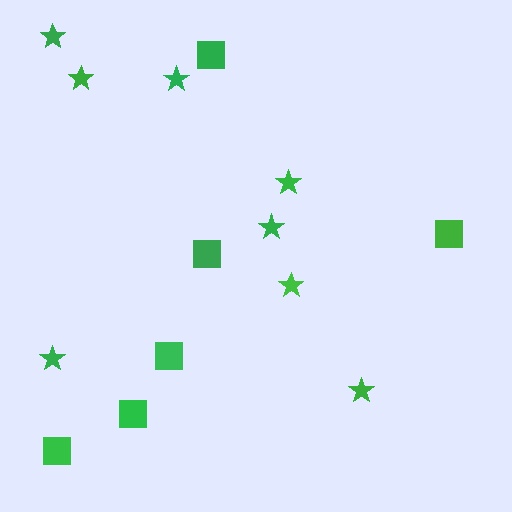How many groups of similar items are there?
There are 2 groups: one group of stars (8) and one group of squares (6).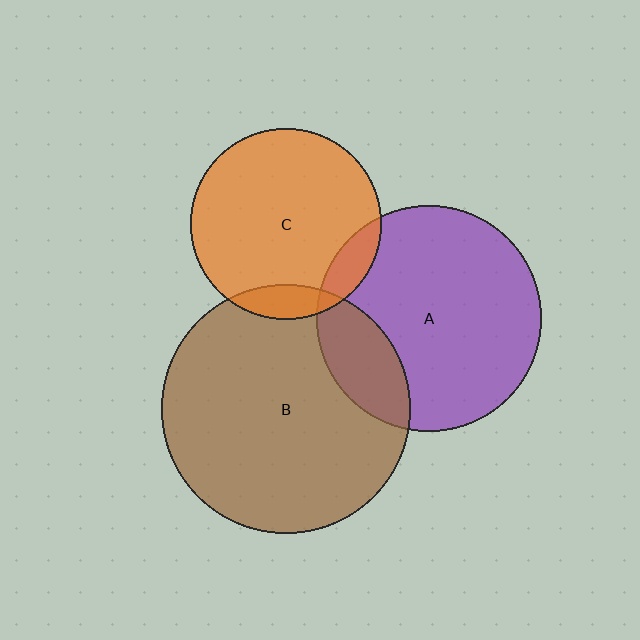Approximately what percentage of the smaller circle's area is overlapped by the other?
Approximately 10%.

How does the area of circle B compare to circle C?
Approximately 1.7 times.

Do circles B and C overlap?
Yes.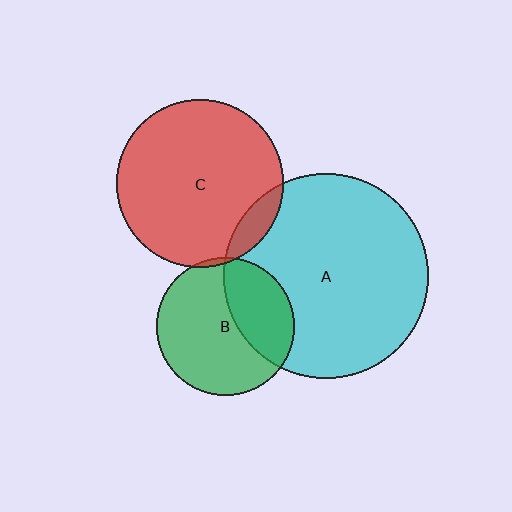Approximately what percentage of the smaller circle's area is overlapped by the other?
Approximately 10%.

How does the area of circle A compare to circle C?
Approximately 1.5 times.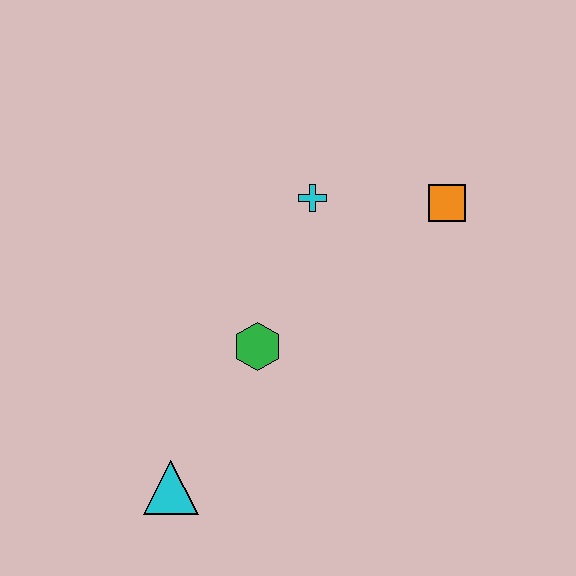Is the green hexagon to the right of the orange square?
No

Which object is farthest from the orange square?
The cyan triangle is farthest from the orange square.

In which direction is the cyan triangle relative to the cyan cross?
The cyan triangle is below the cyan cross.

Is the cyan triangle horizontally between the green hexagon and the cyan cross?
No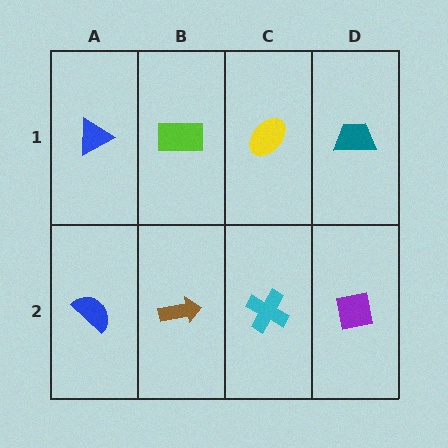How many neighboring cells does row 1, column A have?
2.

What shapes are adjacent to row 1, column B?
A brown arrow (row 2, column B), a blue triangle (row 1, column A), a yellow ellipse (row 1, column C).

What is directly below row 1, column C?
A cyan cross.